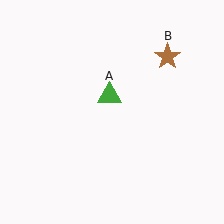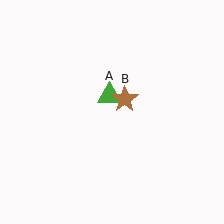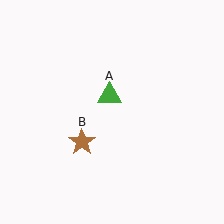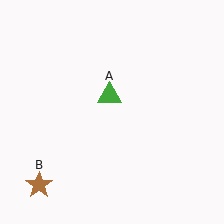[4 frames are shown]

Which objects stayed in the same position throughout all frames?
Green triangle (object A) remained stationary.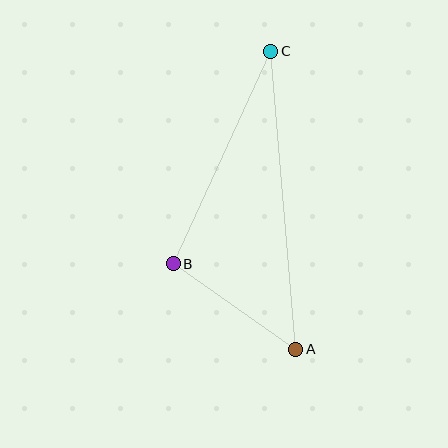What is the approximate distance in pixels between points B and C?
The distance between B and C is approximately 234 pixels.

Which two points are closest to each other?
Points A and B are closest to each other.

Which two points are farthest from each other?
Points A and C are farthest from each other.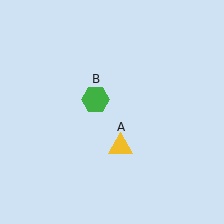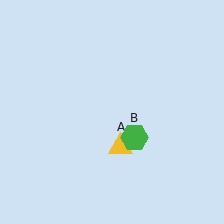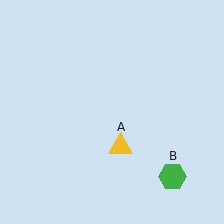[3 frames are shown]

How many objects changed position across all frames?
1 object changed position: green hexagon (object B).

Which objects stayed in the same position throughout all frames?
Yellow triangle (object A) remained stationary.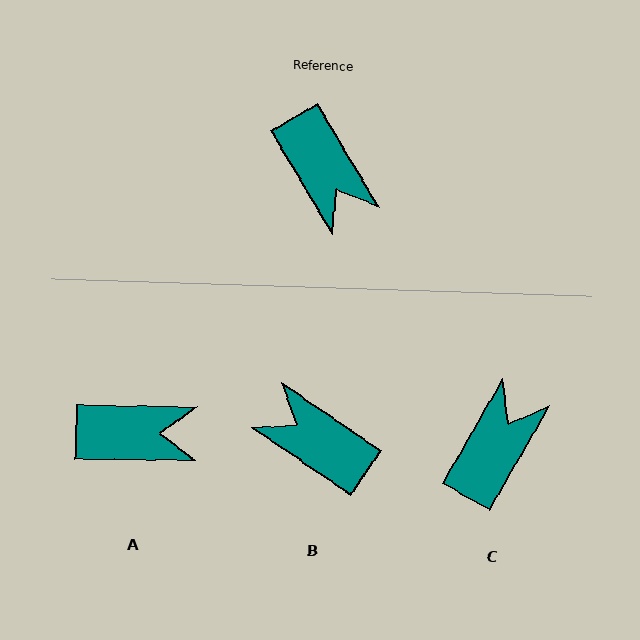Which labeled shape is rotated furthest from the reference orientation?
B, about 155 degrees away.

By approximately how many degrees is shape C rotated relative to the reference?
Approximately 120 degrees counter-clockwise.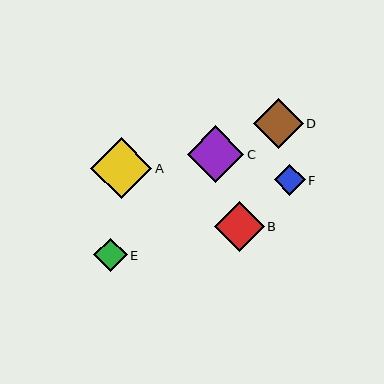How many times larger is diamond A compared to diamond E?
Diamond A is approximately 1.8 times the size of diamond E.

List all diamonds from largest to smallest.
From largest to smallest: A, C, D, B, E, F.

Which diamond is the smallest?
Diamond F is the smallest with a size of approximately 31 pixels.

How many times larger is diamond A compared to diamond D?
Diamond A is approximately 1.2 times the size of diamond D.